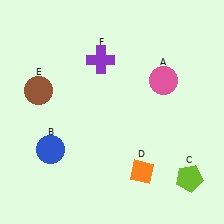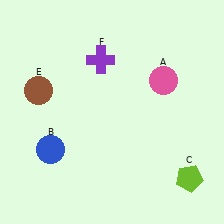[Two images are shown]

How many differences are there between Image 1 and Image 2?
There is 1 difference between the two images.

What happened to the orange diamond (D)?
The orange diamond (D) was removed in Image 2. It was in the bottom-right area of Image 1.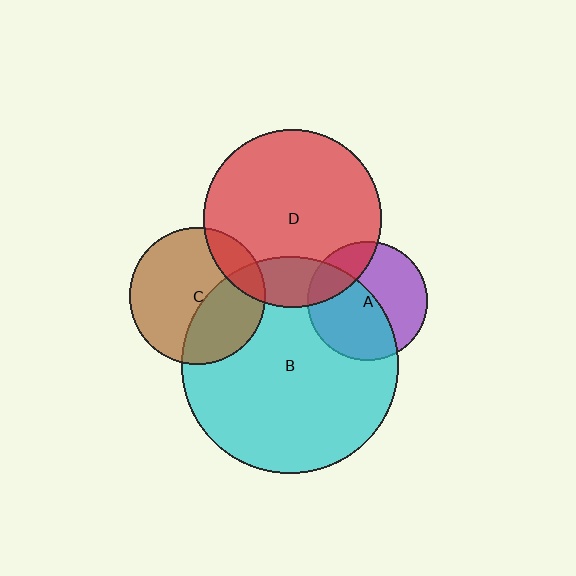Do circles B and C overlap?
Yes.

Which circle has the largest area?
Circle B (cyan).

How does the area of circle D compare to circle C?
Approximately 1.7 times.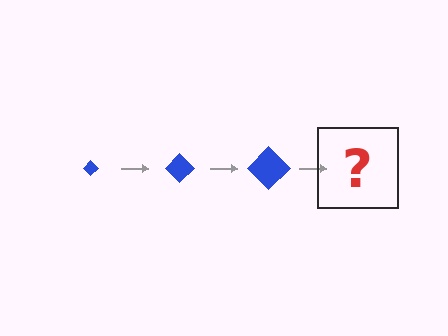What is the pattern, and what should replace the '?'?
The pattern is that the diamond gets progressively larger each step. The '?' should be a blue diamond, larger than the previous one.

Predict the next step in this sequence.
The next step is a blue diamond, larger than the previous one.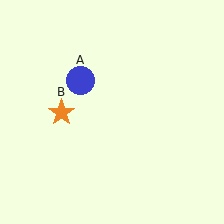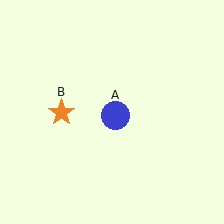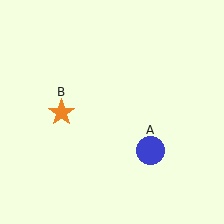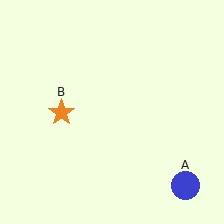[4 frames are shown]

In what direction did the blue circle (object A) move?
The blue circle (object A) moved down and to the right.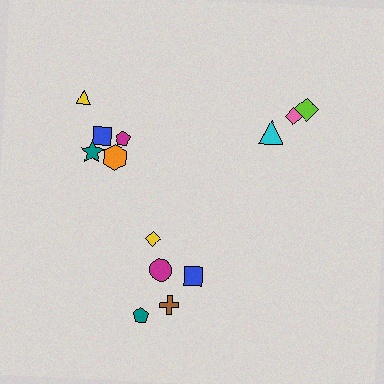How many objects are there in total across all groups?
There are 13 objects.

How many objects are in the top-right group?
There are 3 objects.